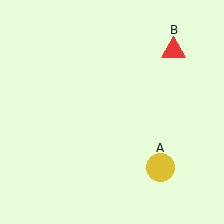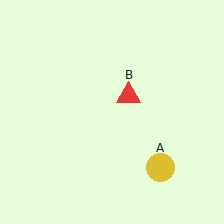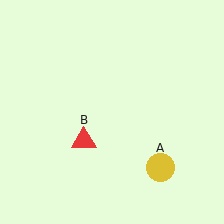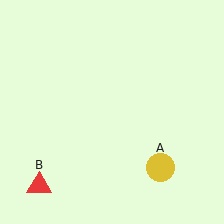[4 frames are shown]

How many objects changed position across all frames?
1 object changed position: red triangle (object B).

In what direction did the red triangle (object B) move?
The red triangle (object B) moved down and to the left.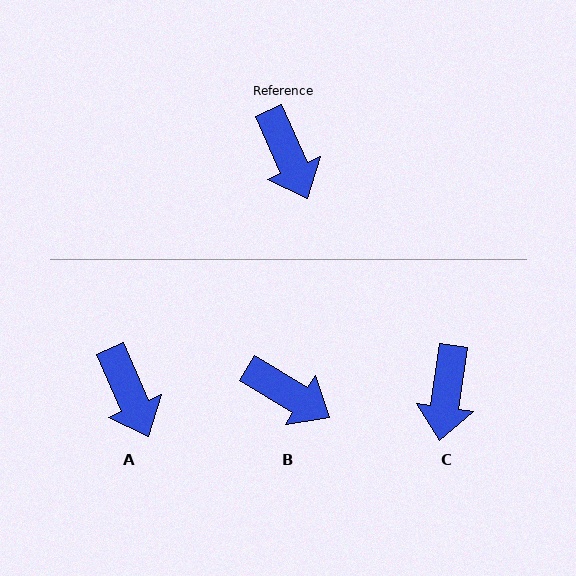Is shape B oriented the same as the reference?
No, it is off by about 35 degrees.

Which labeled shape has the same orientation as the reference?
A.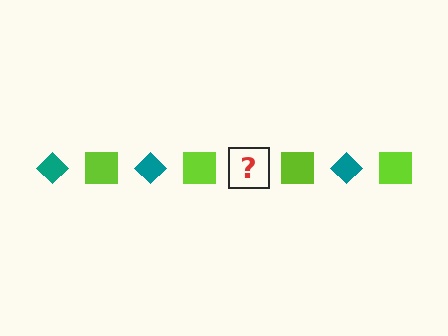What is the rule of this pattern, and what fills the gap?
The rule is that the pattern alternates between teal diamond and lime square. The gap should be filled with a teal diamond.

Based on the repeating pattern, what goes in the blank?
The blank should be a teal diamond.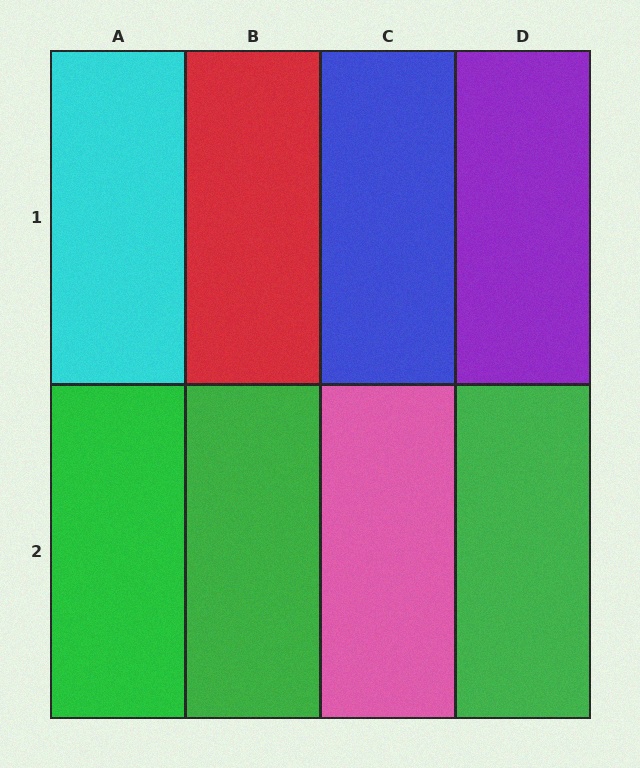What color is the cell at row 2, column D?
Green.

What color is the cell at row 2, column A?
Green.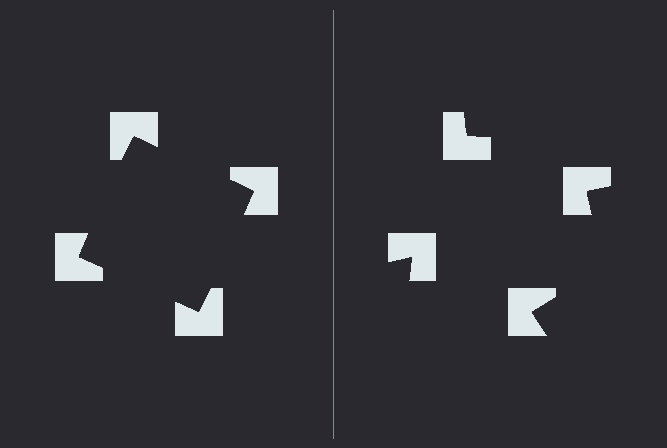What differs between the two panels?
The notched squares are positioned identically on both sides; only the wedge orientations differ. On the left they align to a square; on the right they are misaligned.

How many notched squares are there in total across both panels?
8 — 4 on each side.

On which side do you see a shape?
An illusory square appears on the left side. On the right side the wedge cuts are rotated, so no coherent shape forms.